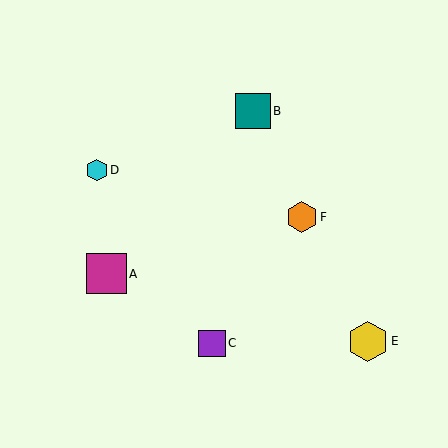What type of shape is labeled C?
Shape C is a purple square.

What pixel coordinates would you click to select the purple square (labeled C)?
Click at (212, 343) to select the purple square C.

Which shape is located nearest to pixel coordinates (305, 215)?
The orange hexagon (labeled F) at (302, 217) is nearest to that location.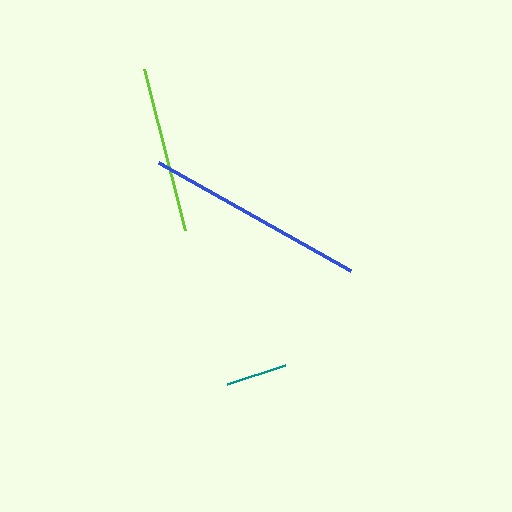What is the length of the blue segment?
The blue segment is approximately 220 pixels long.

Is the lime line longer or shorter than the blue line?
The blue line is longer than the lime line.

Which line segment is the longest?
The blue line is the longest at approximately 220 pixels.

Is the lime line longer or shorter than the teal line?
The lime line is longer than the teal line.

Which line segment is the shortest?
The teal line is the shortest at approximately 61 pixels.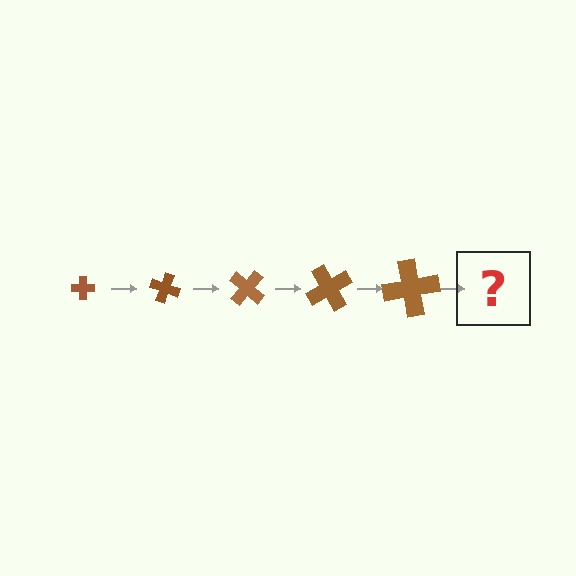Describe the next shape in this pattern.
It should be a cross, larger than the previous one and rotated 100 degrees from the start.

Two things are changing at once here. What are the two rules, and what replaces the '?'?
The two rules are that the cross grows larger each step and it rotates 20 degrees each step. The '?' should be a cross, larger than the previous one and rotated 100 degrees from the start.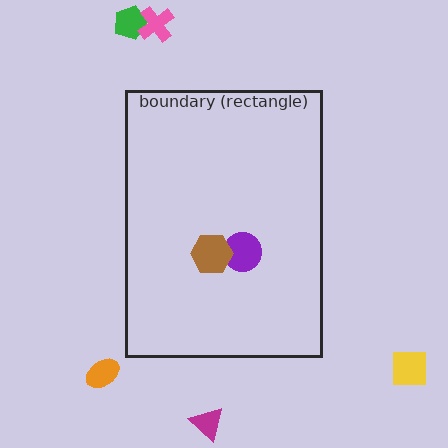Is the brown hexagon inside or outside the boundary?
Inside.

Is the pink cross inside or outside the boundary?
Outside.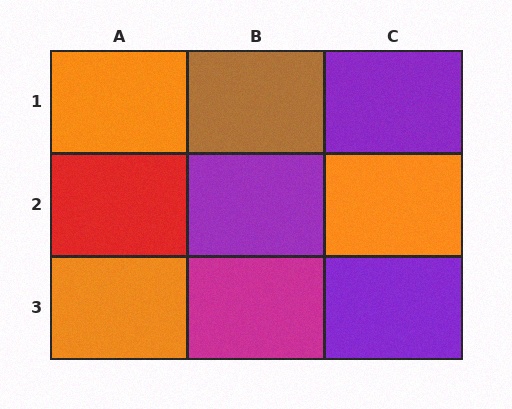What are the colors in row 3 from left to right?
Orange, magenta, purple.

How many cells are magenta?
1 cell is magenta.